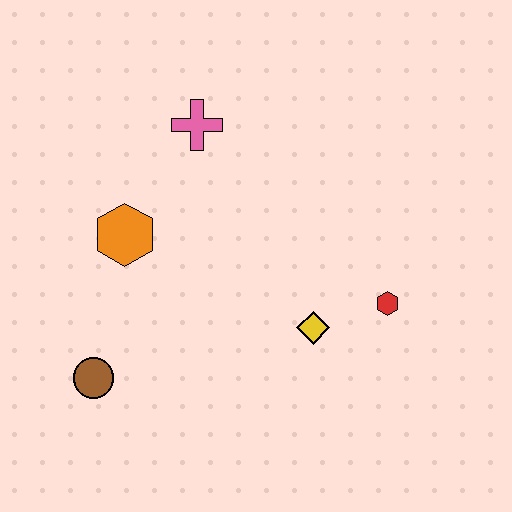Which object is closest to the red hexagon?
The yellow diamond is closest to the red hexagon.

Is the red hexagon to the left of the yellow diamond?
No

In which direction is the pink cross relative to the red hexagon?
The pink cross is to the left of the red hexagon.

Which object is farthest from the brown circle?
The red hexagon is farthest from the brown circle.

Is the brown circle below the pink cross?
Yes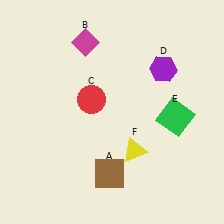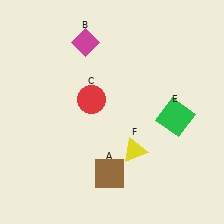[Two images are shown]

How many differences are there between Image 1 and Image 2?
There is 1 difference between the two images.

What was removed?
The purple hexagon (D) was removed in Image 2.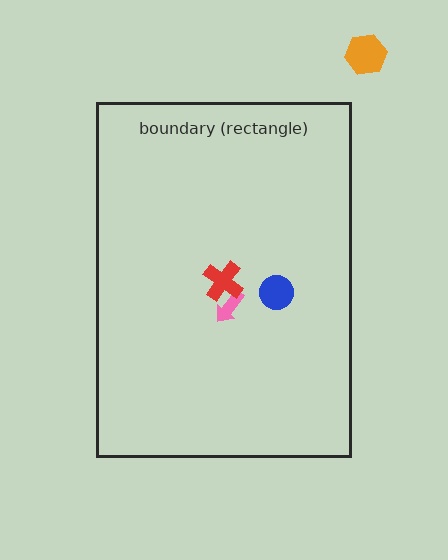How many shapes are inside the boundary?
3 inside, 1 outside.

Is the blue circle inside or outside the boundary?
Inside.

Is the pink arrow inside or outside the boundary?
Inside.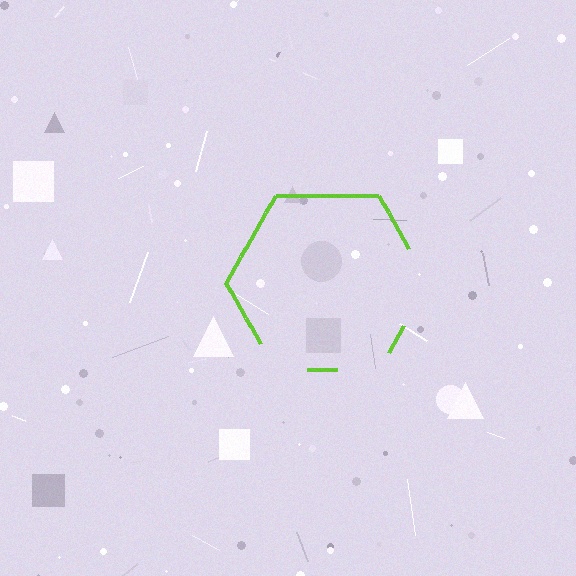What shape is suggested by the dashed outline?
The dashed outline suggests a hexagon.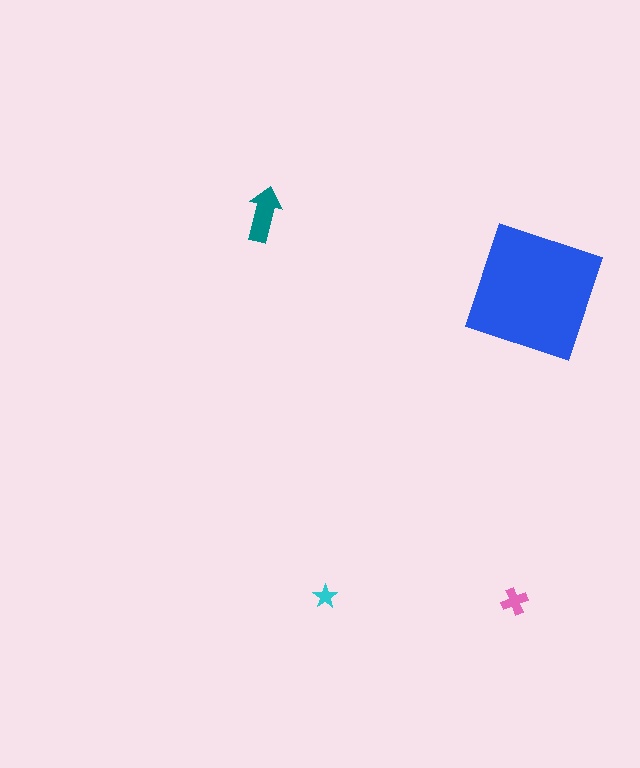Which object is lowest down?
The pink cross is bottommost.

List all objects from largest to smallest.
The blue square, the teal arrow, the pink cross, the cyan star.